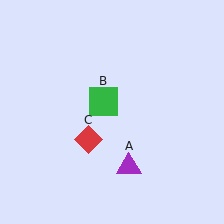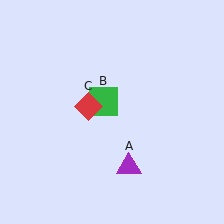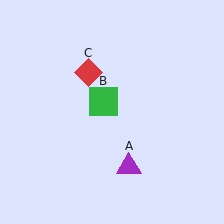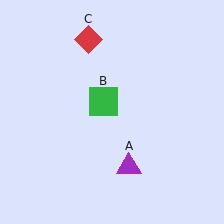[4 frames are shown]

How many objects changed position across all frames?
1 object changed position: red diamond (object C).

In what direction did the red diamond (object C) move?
The red diamond (object C) moved up.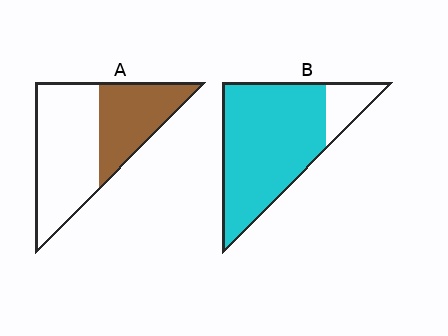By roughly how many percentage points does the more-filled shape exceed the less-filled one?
By roughly 45 percentage points (B over A).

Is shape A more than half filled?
No.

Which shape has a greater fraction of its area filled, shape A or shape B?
Shape B.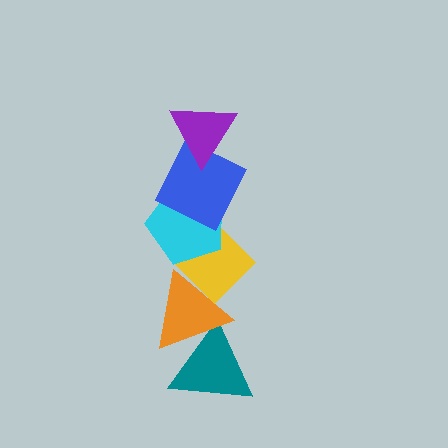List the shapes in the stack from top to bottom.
From top to bottom: the purple triangle, the blue square, the cyan pentagon, the yellow diamond, the orange triangle, the teal triangle.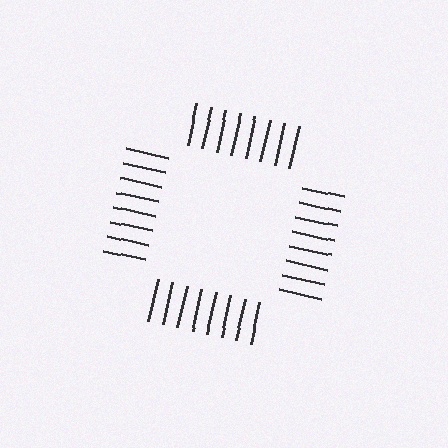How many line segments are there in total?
32 — 8 along each of the 4 edges.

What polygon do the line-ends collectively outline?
An illusory square — the line segments terminate on its edges but no continuous stroke is drawn.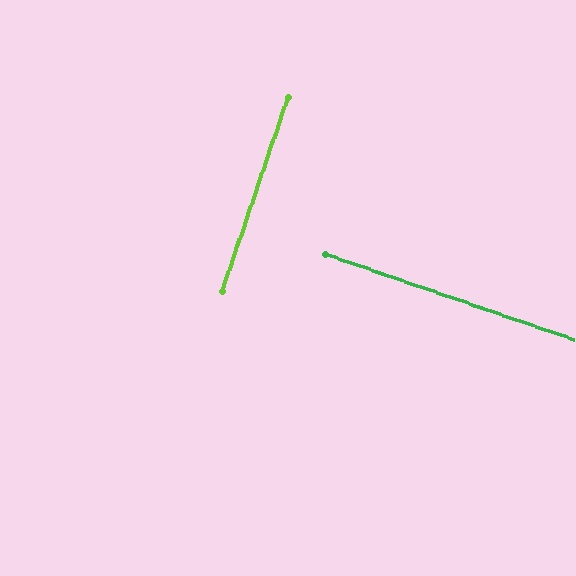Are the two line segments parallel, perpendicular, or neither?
Perpendicular — they meet at approximately 90°.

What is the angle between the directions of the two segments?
Approximately 90 degrees.